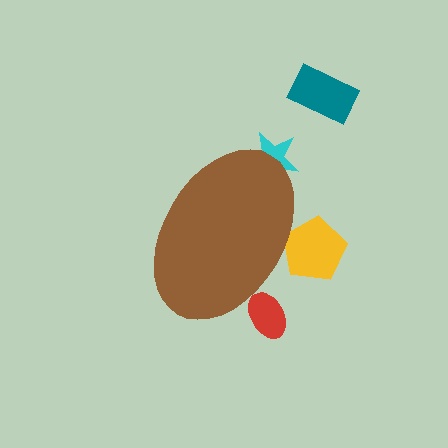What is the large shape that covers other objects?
A brown ellipse.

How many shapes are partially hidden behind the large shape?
3 shapes are partially hidden.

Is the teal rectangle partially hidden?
No, the teal rectangle is fully visible.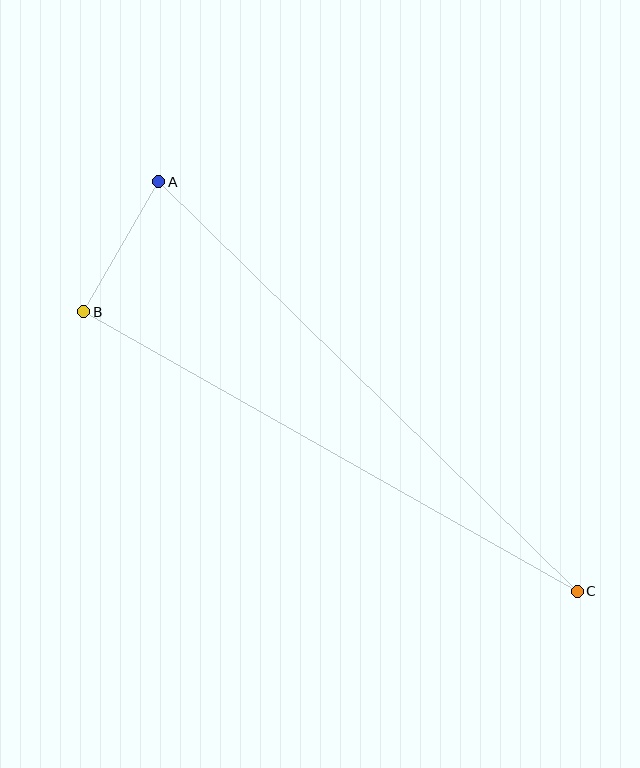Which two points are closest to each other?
Points A and B are closest to each other.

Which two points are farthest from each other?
Points A and C are farthest from each other.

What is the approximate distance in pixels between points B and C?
The distance between B and C is approximately 567 pixels.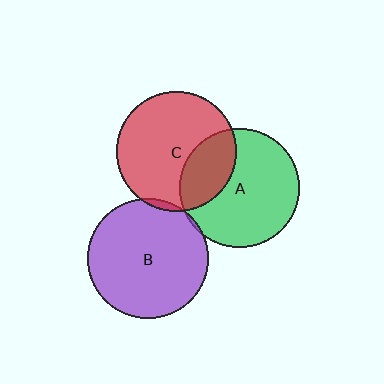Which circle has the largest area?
Circle B (purple).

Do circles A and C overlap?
Yes.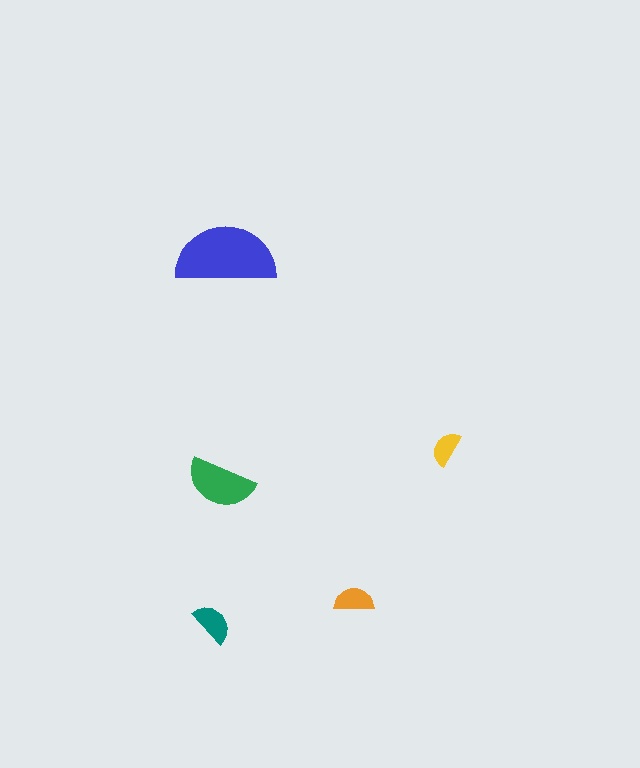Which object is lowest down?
The teal semicircle is bottommost.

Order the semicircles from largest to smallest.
the blue one, the green one, the teal one, the orange one, the yellow one.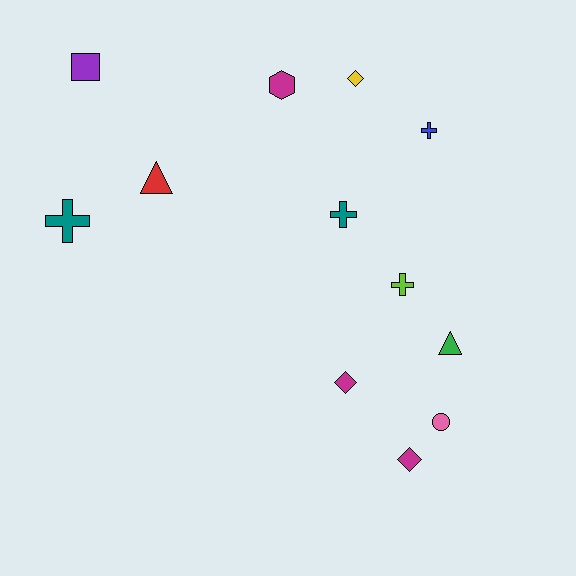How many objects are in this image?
There are 12 objects.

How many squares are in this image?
There is 1 square.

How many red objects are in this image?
There is 1 red object.